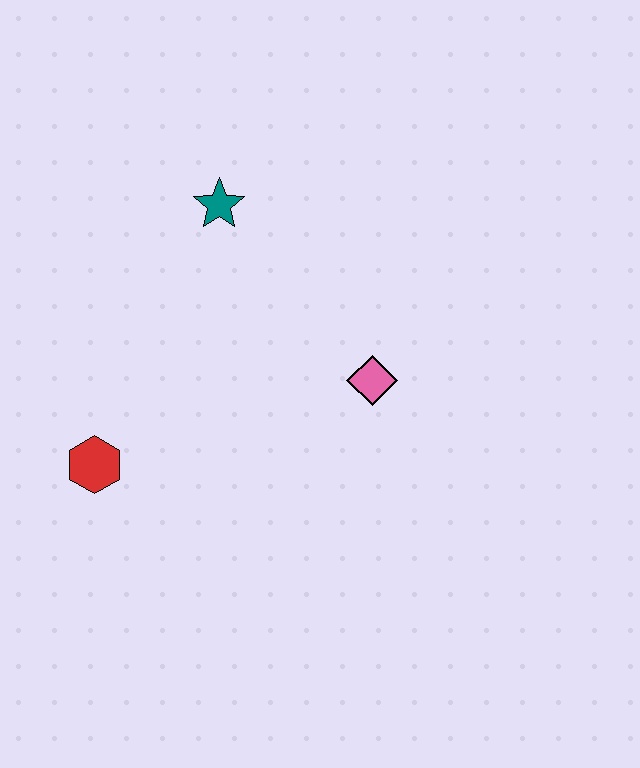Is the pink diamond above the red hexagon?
Yes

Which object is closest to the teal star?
The pink diamond is closest to the teal star.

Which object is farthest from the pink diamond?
The red hexagon is farthest from the pink diamond.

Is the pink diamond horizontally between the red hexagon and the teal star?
No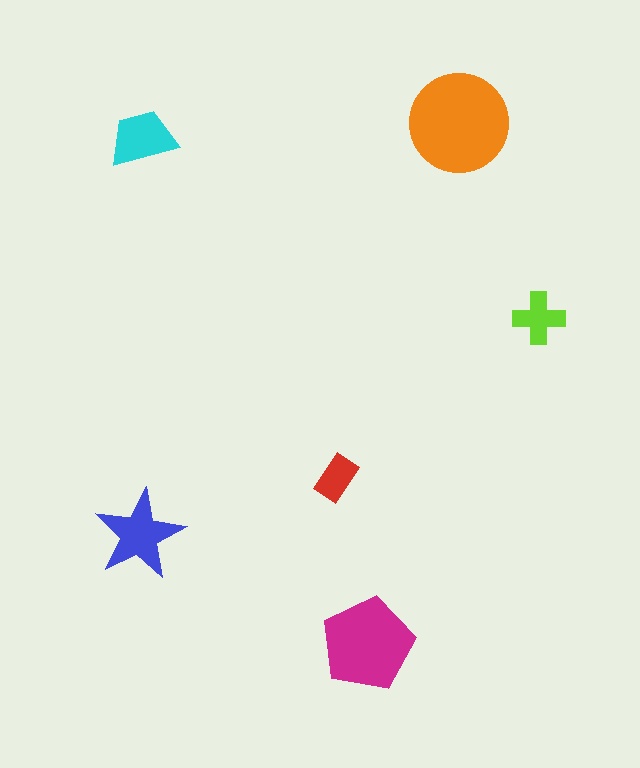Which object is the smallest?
The red rectangle.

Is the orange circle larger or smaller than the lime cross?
Larger.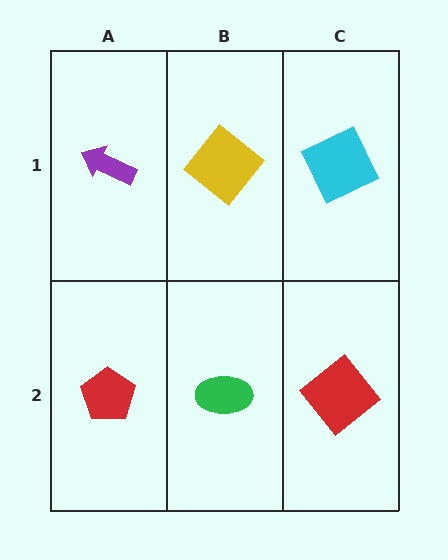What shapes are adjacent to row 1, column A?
A red pentagon (row 2, column A), a yellow diamond (row 1, column B).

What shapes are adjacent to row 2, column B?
A yellow diamond (row 1, column B), a red pentagon (row 2, column A), a red diamond (row 2, column C).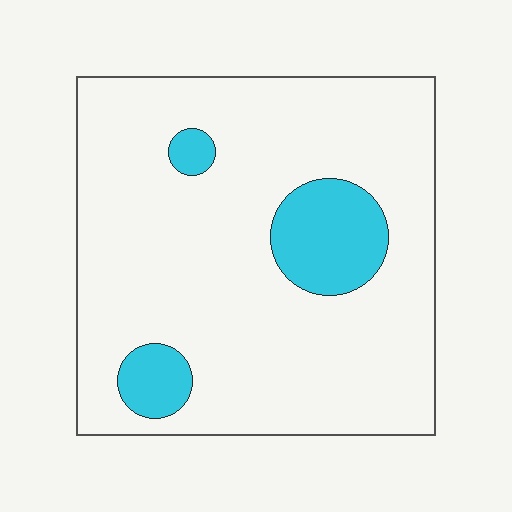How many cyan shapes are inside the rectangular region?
3.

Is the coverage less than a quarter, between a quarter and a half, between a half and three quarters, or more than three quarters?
Less than a quarter.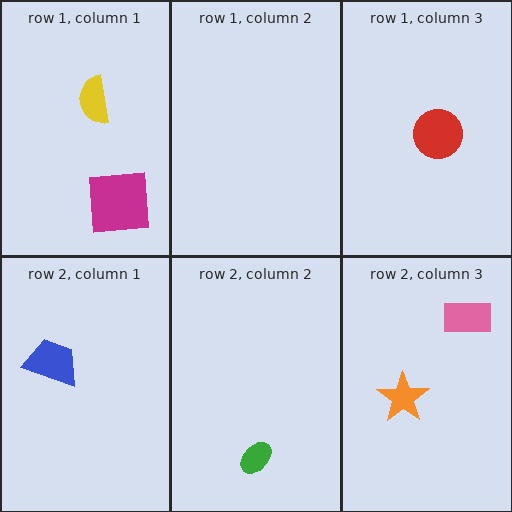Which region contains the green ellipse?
The row 2, column 2 region.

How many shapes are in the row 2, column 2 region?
1.